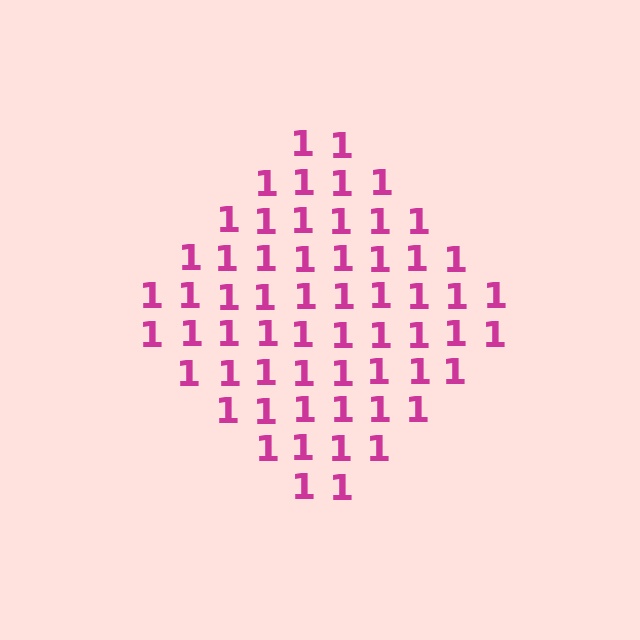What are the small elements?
The small elements are digit 1's.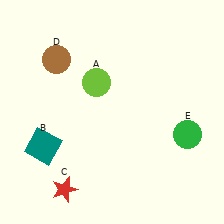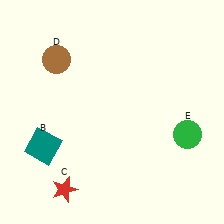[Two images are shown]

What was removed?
The lime circle (A) was removed in Image 2.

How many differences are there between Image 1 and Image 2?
There is 1 difference between the two images.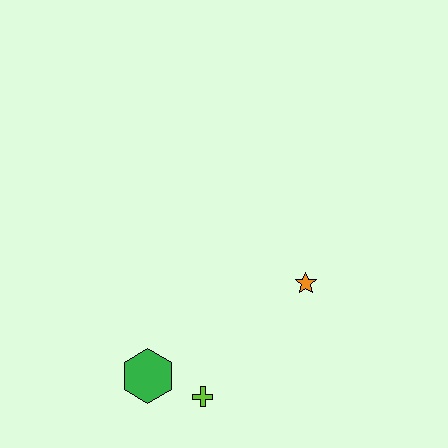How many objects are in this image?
There are 3 objects.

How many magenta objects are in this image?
There are no magenta objects.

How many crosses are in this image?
There is 1 cross.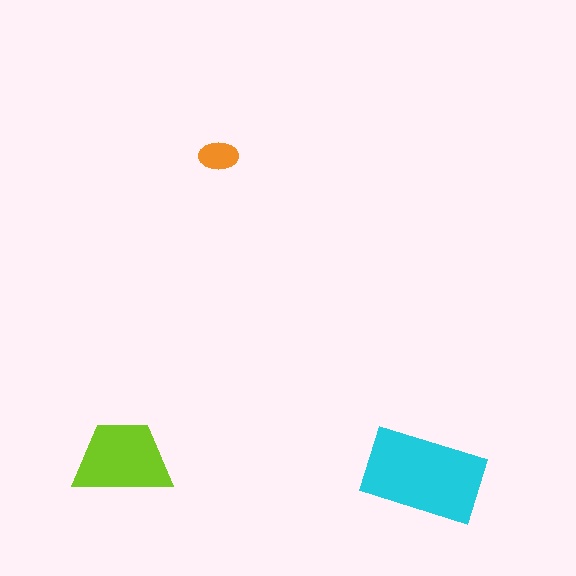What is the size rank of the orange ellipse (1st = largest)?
3rd.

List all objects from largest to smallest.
The cyan rectangle, the lime trapezoid, the orange ellipse.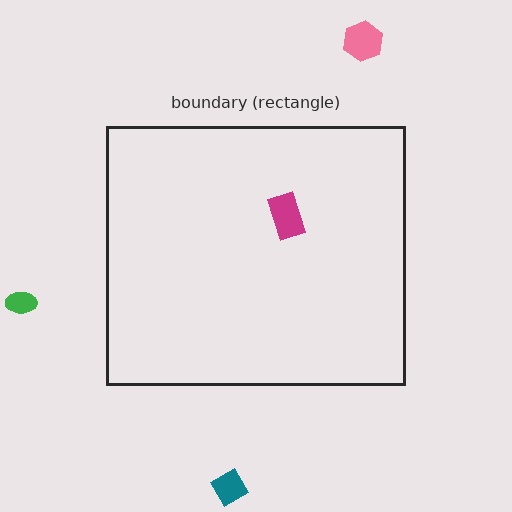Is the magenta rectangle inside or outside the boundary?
Inside.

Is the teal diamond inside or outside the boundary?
Outside.